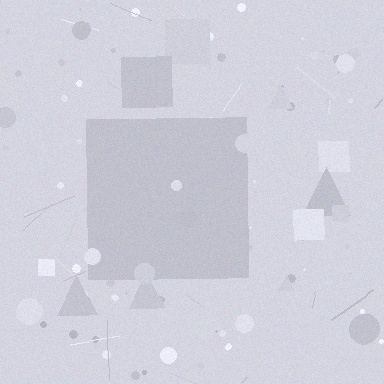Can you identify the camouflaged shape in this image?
The camouflaged shape is a square.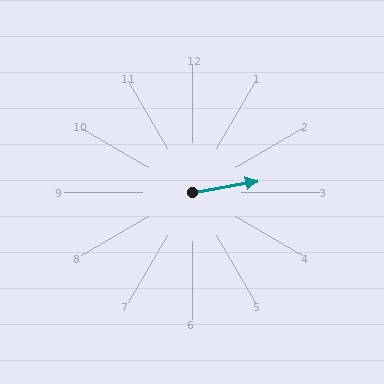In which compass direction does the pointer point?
East.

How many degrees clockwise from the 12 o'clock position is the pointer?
Approximately 80 degrees.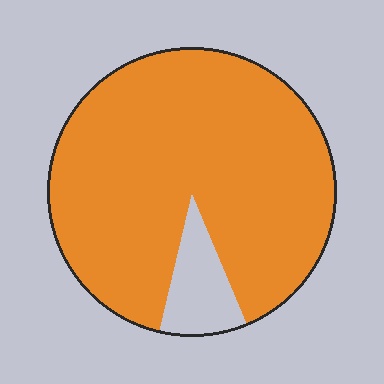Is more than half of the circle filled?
Yes.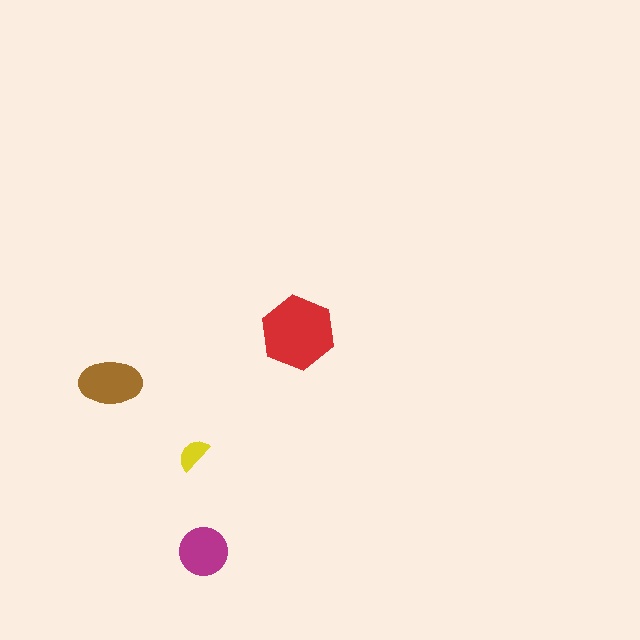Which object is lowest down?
The magenta circle is bottommost.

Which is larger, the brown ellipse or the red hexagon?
The red hexagon.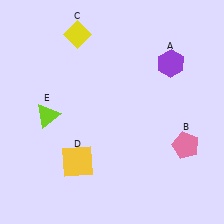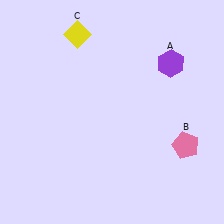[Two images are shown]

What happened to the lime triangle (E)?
The lime triangle (E) was removed in Image 2. It was in the bottom-left area of Image 1.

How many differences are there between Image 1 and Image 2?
There are 2 differences between the two images.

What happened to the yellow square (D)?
The yellow square (D) was removed in Image 2. It was in the bottom-left area of Image 1.